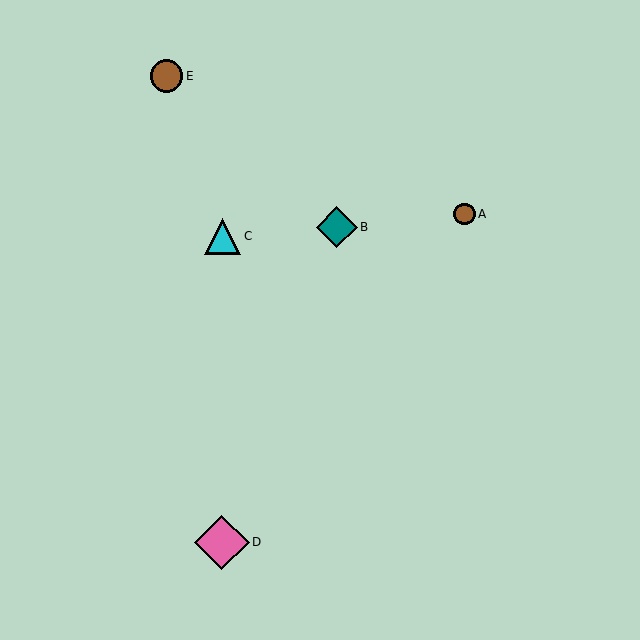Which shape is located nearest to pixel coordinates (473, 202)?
The brown circle (labeled A) at (465, 214) is nearest to that location.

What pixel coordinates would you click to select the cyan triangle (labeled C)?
Click at (223, 236) to select the cyan triangle C.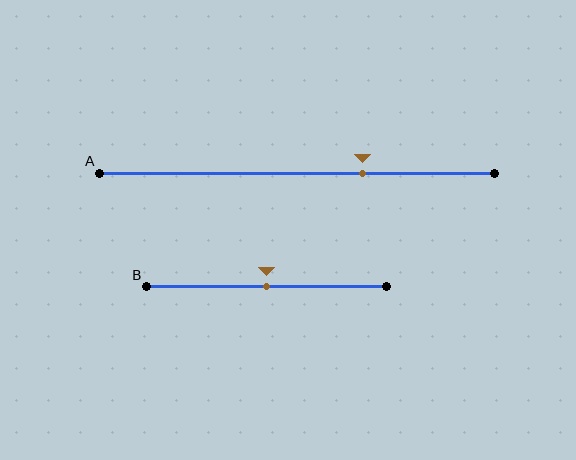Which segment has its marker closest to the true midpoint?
Segment B has its marker closest to the true midpoint.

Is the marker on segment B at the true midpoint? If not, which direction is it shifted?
Yes, the marker on segment B is at the true midpoint.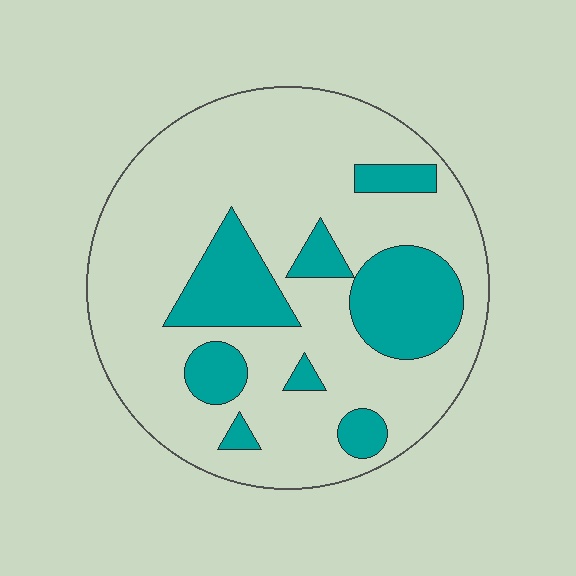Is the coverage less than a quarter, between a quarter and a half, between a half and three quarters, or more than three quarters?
Less than a quarter.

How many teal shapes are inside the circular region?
8.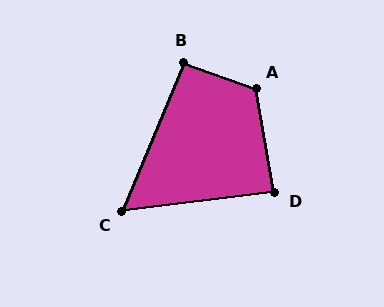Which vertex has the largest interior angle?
A, at approximately 120 degrees.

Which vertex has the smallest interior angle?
C, at approximately 60 degrees.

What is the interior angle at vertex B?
Approximately 93 degrees (approximately right).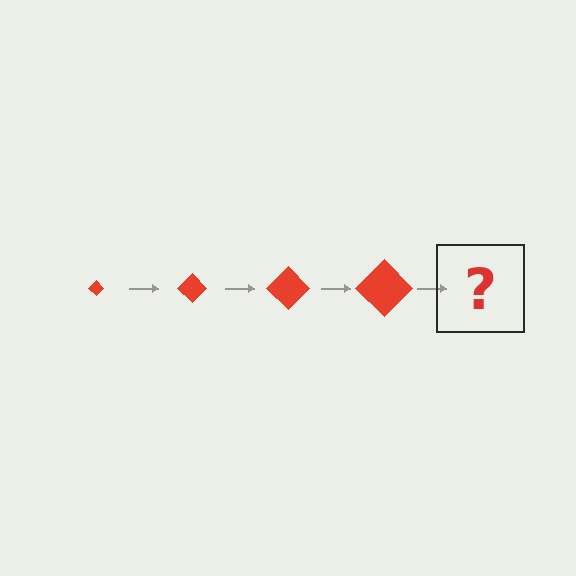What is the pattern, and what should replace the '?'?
The pattern is that the diamond gets progressively larger each step. The '?' should be a red diamond, larger than the previous one.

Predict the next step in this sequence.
The next step is a red diamond, larger than the previous one.